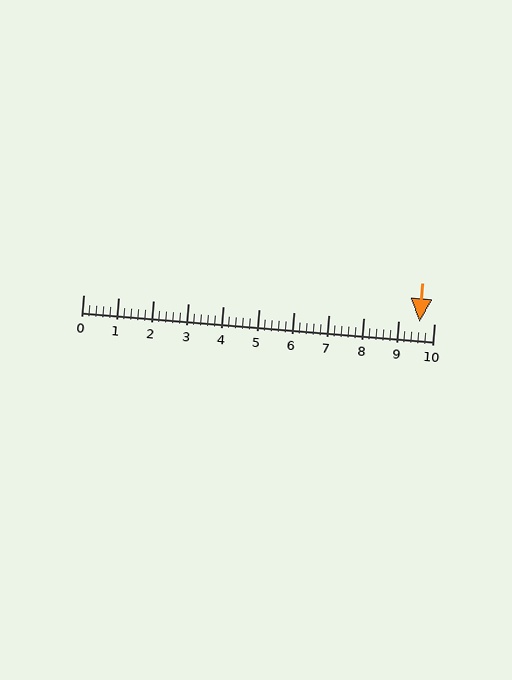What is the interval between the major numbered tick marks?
The major tick marks are spaced 1 units apart.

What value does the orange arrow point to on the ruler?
The orange arrow points to approximately 9.6.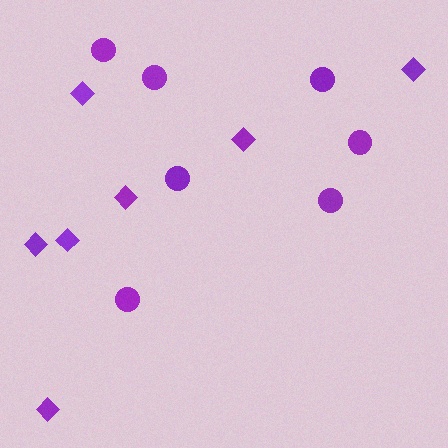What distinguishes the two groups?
There are 2 groups: one group of diamonds (7) and one group of circles (7).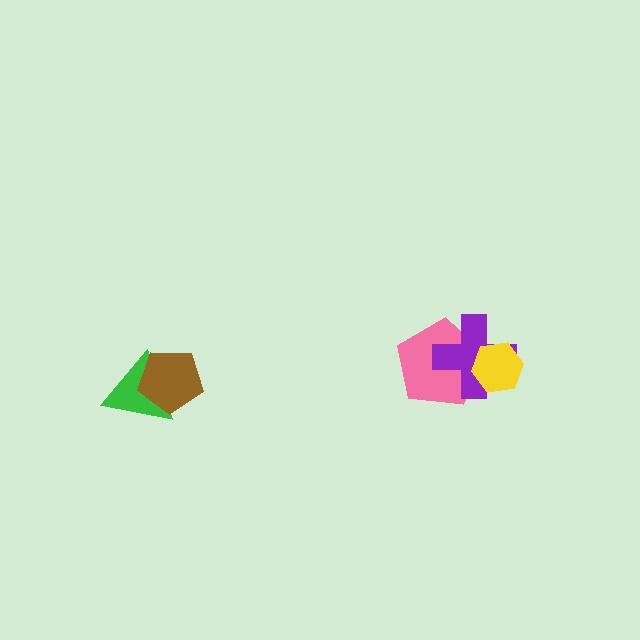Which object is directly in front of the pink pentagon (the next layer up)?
The purple cross is directly in front of the pink pentagon.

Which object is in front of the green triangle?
The brown pentagon is in front of the green triangle.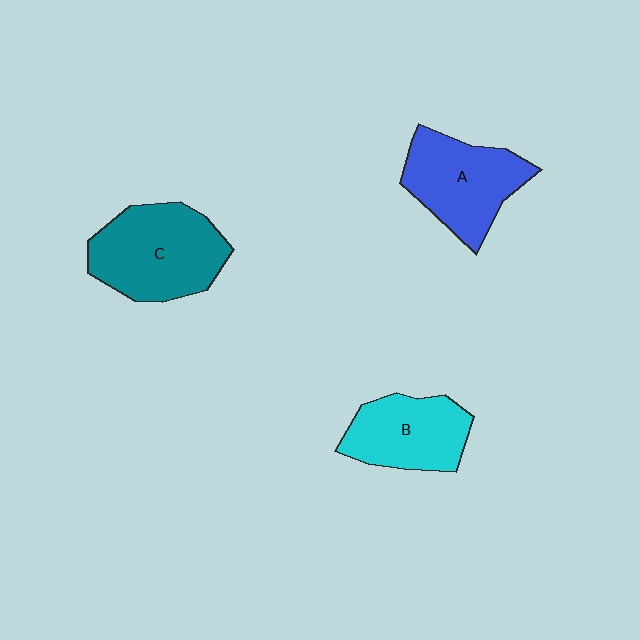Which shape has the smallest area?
Shape B (cyan).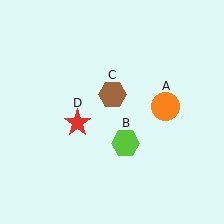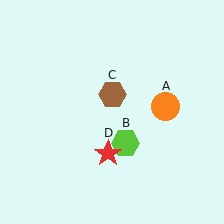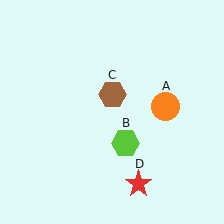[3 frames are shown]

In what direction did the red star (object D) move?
The red star (object D) moved down and to the right.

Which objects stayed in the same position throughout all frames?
Orange circle (object A) and lime hexagon (object B) and brown hexagon (object C) remained stationary.